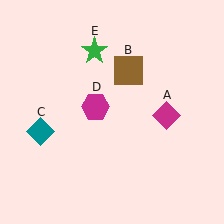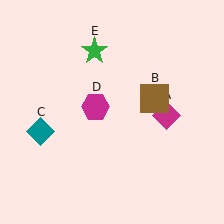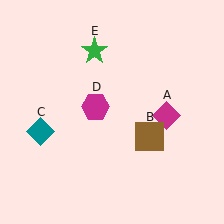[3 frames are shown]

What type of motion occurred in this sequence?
The brown square (object B) rotated clockwise around the center of the scene.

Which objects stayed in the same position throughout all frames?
Magenta diamond (object A) and teal diamond (object C) and magenta hexagon (object D) and green star (object E) remained stationary.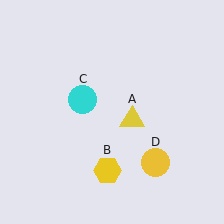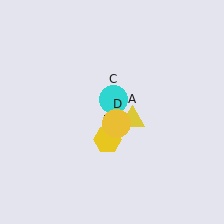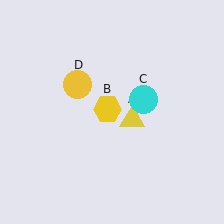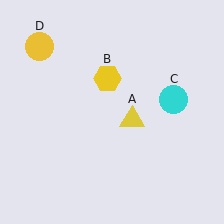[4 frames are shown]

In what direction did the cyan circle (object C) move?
The cyan circle (object C) moved right.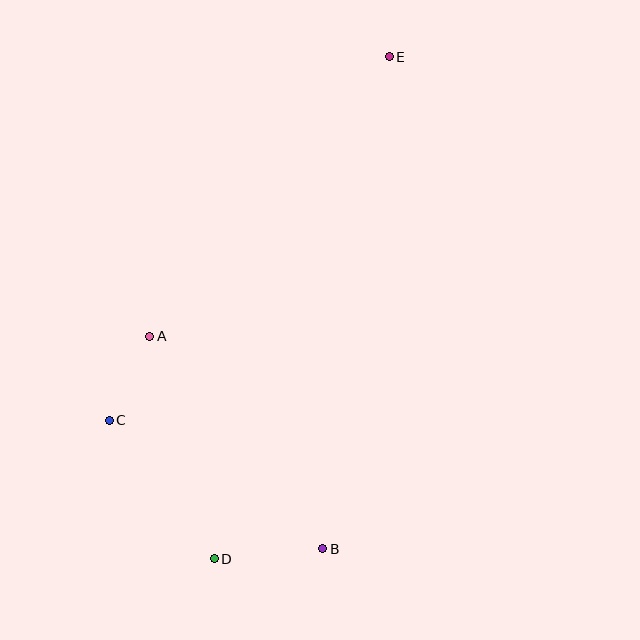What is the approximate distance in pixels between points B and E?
The distance between B and E is approximately 496 pixels.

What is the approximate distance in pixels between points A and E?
The distance between A and E is approximately 368 pixels.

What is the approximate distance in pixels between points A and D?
The distance between A and D is approximately 232 pixels.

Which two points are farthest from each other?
Points D and E are farthest from each other.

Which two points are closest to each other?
Points A and C are closest to each other.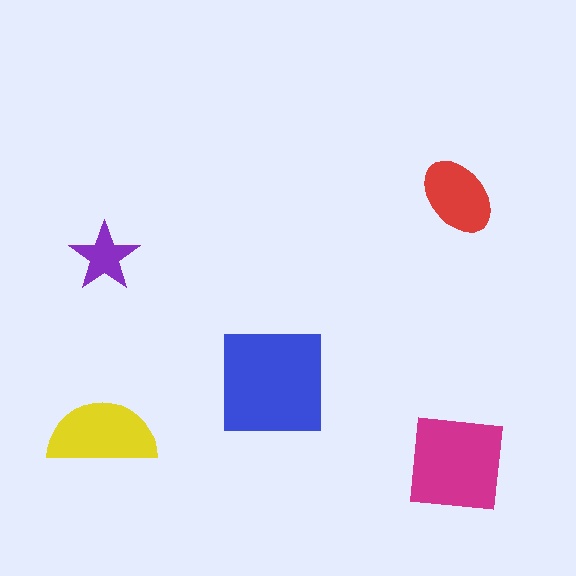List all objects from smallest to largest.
The purple star, the red ellipse, the yellow semicircle, the magenta square, the blue square.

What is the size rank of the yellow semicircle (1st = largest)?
3rd.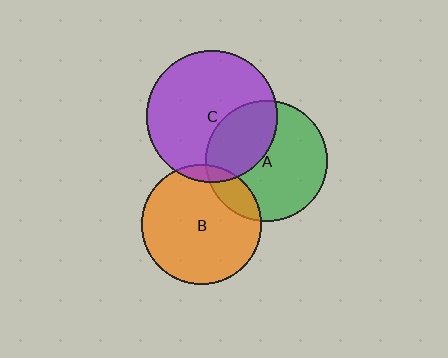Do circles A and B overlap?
Yes.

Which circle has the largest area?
Circle C (purple).